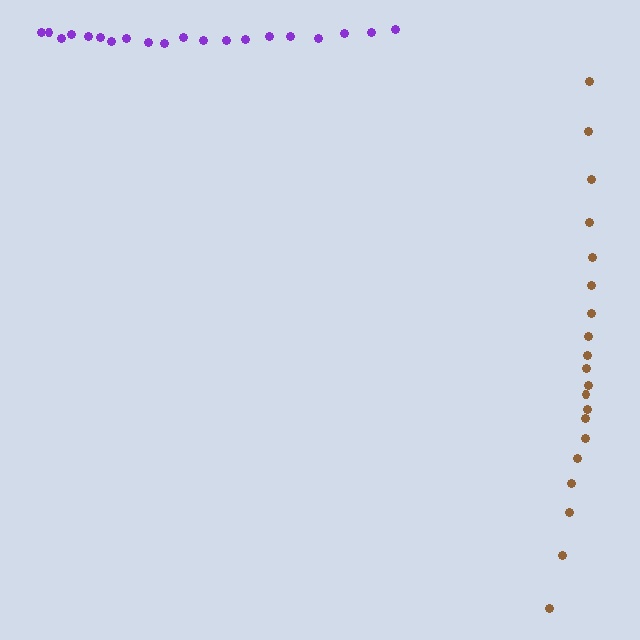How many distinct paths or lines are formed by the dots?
There are 2 distinct paths.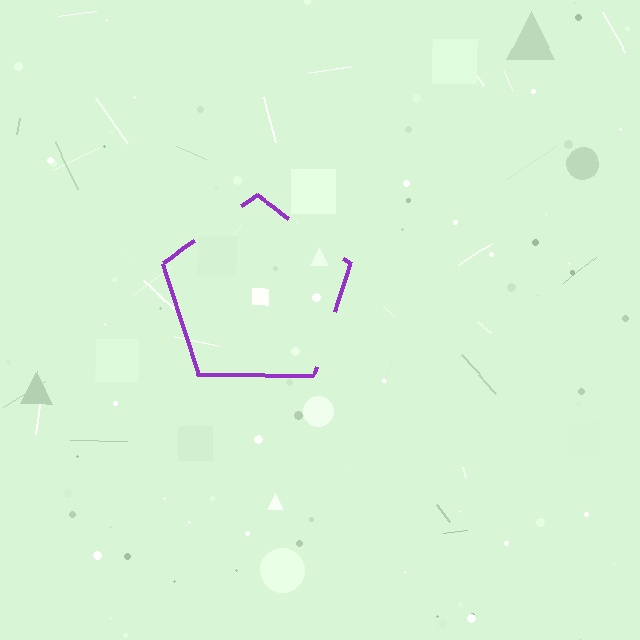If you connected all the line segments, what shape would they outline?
They would outline a pentagon.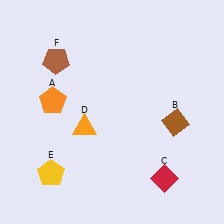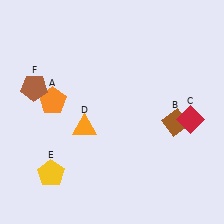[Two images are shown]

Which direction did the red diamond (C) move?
The red diamond (C) moved up.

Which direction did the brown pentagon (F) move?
The brown pentagon (F) moved down.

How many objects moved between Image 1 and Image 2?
2 objects moved between the two images.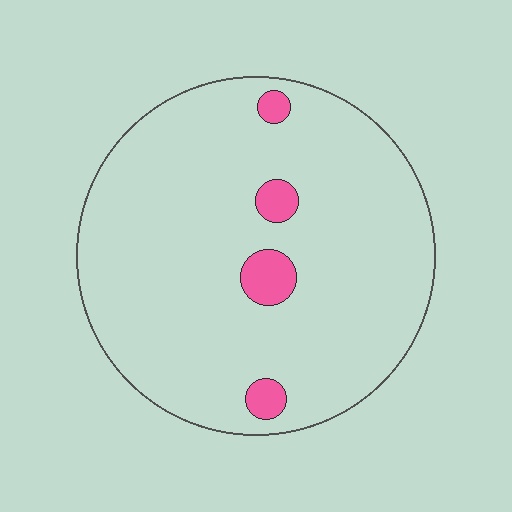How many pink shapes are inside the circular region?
4.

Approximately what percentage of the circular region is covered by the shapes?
Approximately 5%.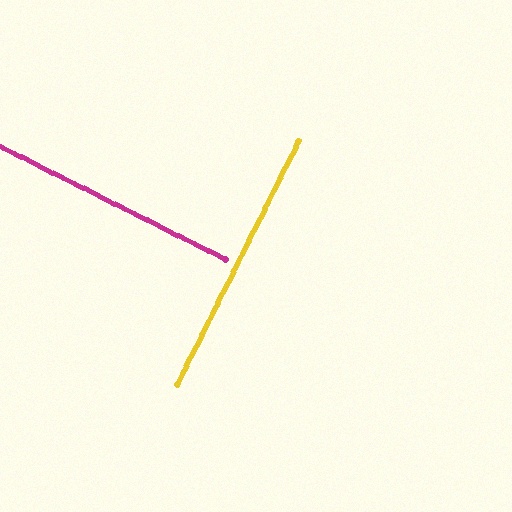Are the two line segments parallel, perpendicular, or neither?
Perpendicular — they meet at approximately 90°.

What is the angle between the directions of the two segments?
Approximately 90 degrees.